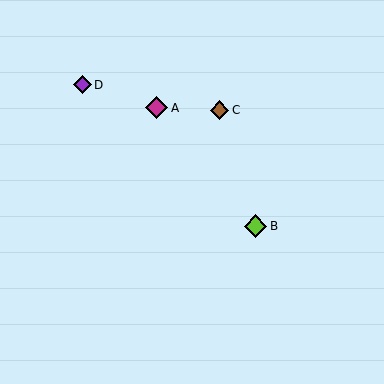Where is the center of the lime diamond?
The center of the lime diamond is at (255, 226).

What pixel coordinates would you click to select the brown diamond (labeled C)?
Click at (219, 110) to select the brown diamond C.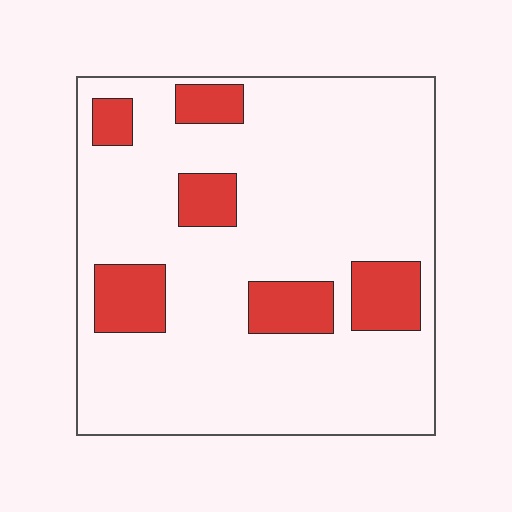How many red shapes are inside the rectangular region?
6.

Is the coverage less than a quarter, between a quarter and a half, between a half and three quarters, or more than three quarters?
Less than a quarter.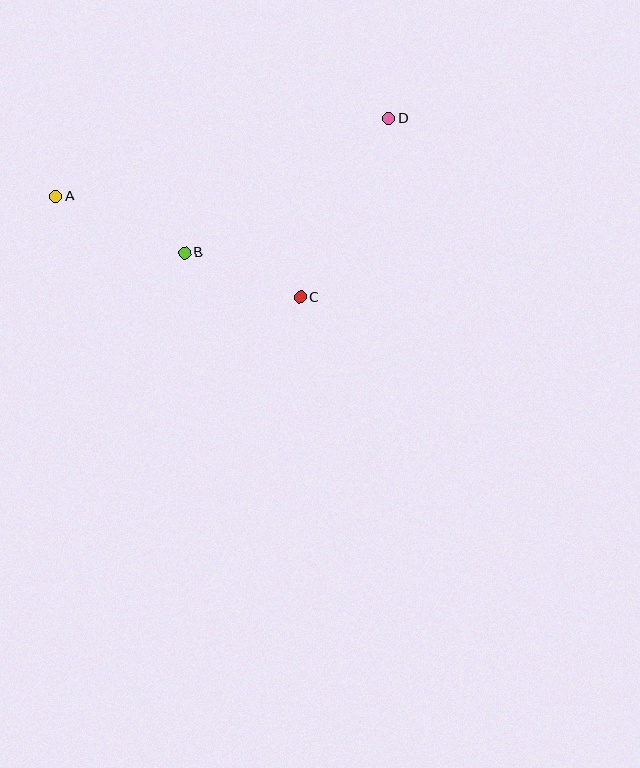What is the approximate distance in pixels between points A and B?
The distance between A and B is approximately 141 pixels.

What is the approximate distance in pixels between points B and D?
The distance between B and D is approximately 244 pixels.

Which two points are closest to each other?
Points B and C are closest to each other.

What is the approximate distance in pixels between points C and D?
The distance between C and D is approximately 200 pixels.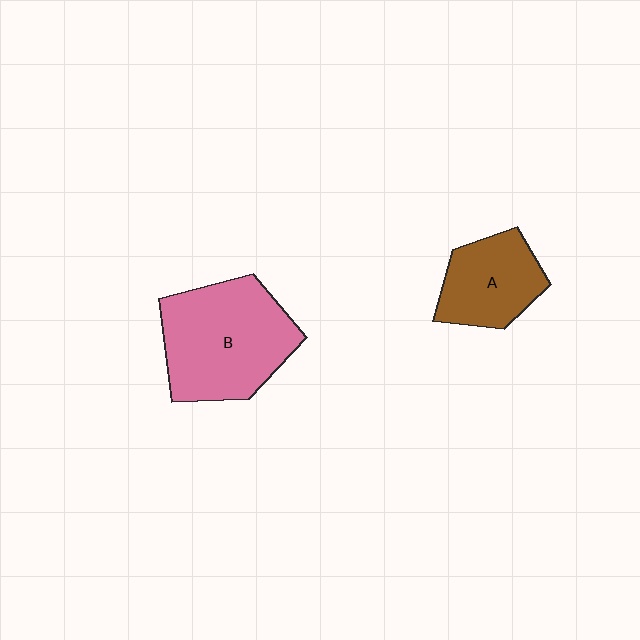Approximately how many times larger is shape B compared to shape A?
Approximately 1.7 times.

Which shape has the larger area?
Shape B (pink).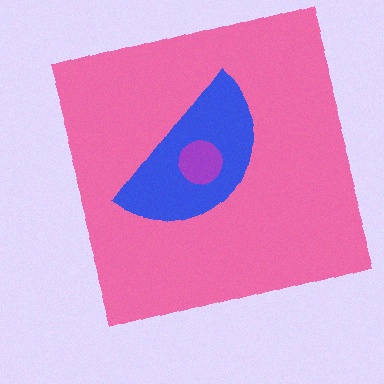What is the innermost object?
The purple circle.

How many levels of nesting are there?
3.